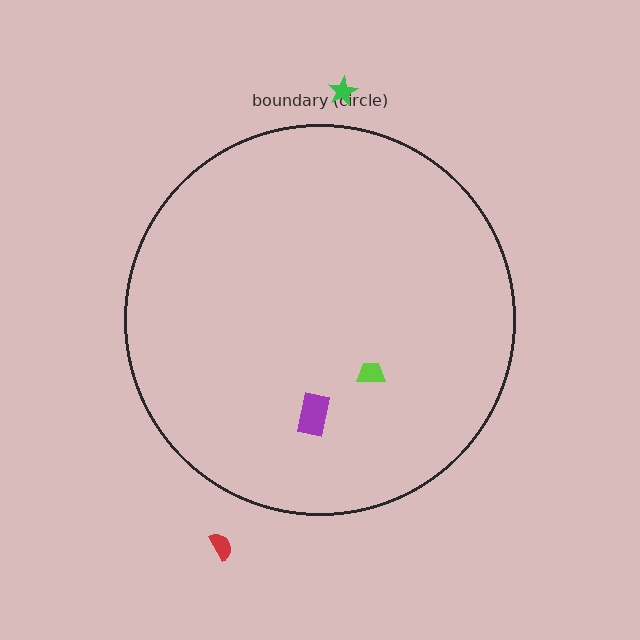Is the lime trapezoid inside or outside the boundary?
Inside.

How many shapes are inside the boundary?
2 inside, 2 outside.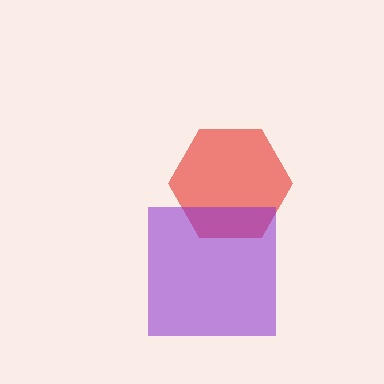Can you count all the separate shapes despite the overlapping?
Yes, there are 2 separate shapes.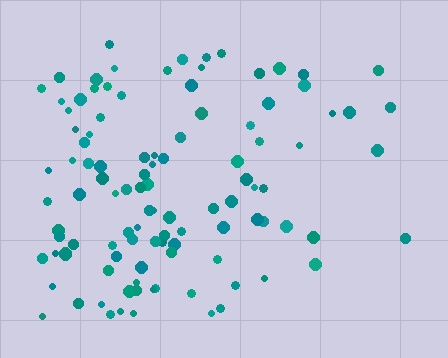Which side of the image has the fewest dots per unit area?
The right.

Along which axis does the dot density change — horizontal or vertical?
Horizontal.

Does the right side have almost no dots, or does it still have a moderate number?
Still a moderate number, just noticeably fewer than the left.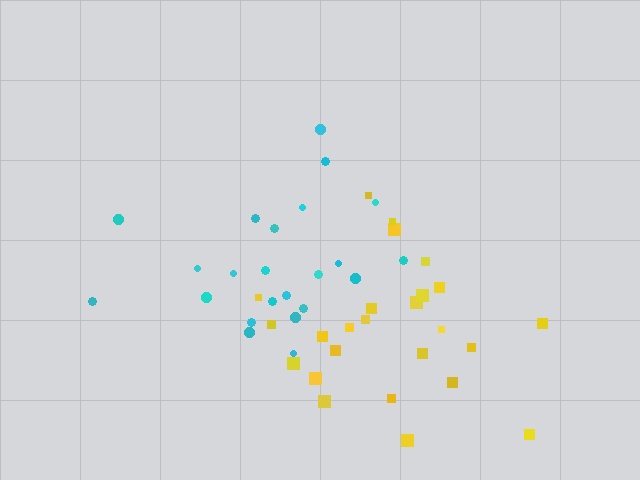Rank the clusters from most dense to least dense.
cyan, yellow.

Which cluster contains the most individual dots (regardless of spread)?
Yellow (25).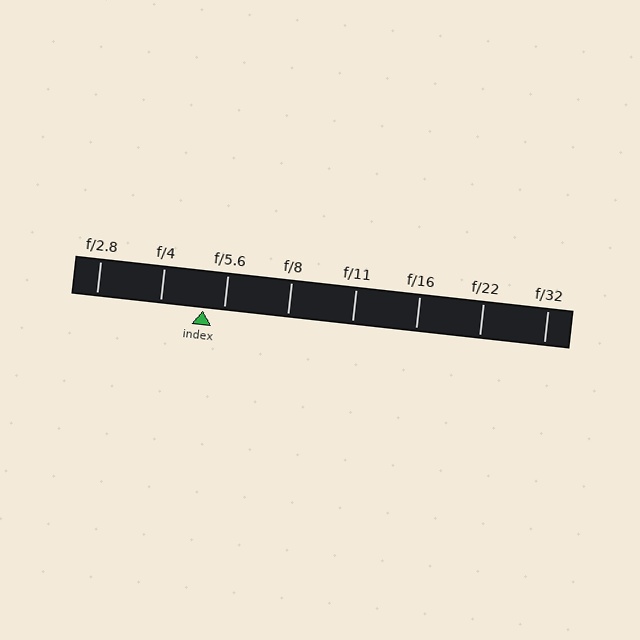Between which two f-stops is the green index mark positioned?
The index mark is between f/4 and f/5.6.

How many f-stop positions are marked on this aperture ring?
There are 8 f-stop positions marked.